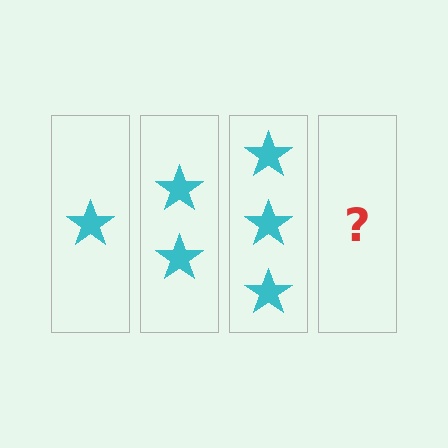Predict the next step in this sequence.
The next step is 4 stars.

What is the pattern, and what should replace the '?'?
The pattern is that each step adds one more star. The '?' should be 4 stars.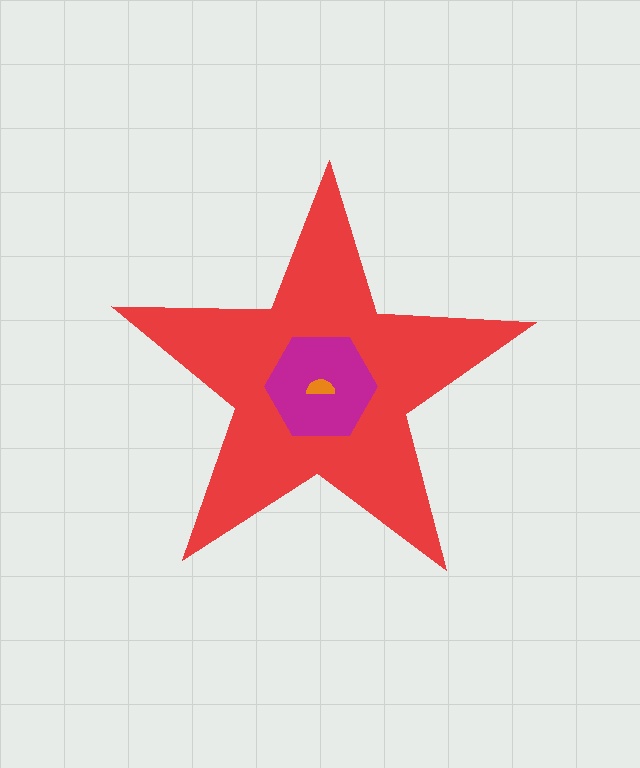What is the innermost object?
The orange semicircle.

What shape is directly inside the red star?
The magenta hexagon.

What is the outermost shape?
The red star.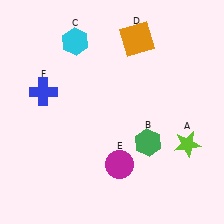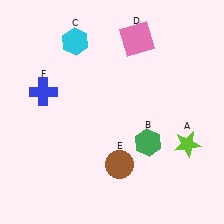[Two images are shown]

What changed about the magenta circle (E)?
In Image 1, E is magenta. In Image 2, it changed to brown.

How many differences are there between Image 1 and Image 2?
There are 2 differences between the two images.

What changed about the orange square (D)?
In Image 1, D is orange. In Image 2, it changed to pink.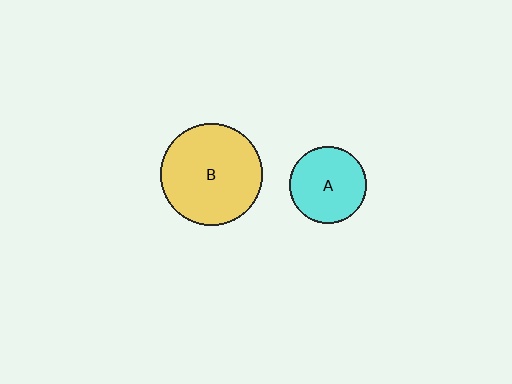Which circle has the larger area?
Circle B (yellow).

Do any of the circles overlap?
No, none of the circles overlap.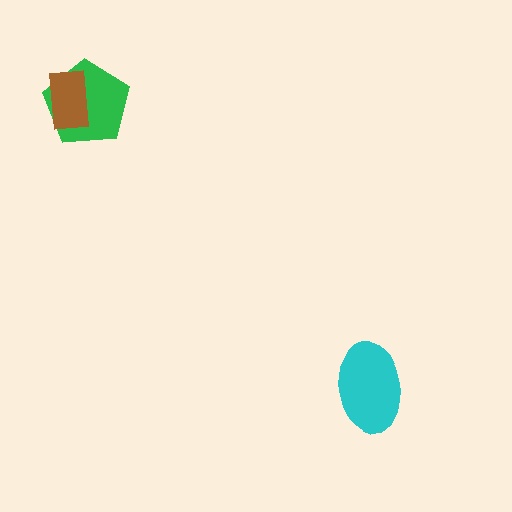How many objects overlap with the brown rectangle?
1 object overlaps with the brown rectangle.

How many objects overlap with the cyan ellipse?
0 objects overlap with the cyan ellipse.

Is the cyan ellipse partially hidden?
No, no other shape covers it.